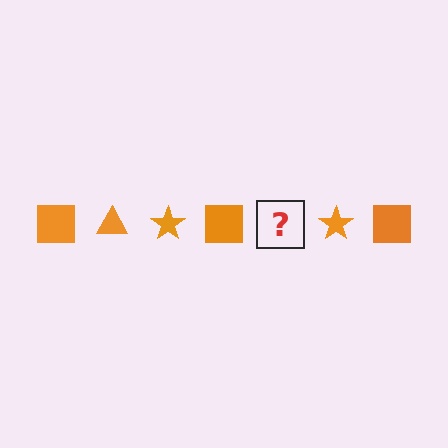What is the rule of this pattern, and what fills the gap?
The rule is that the pattern cycles through square, triangle, star shapes in orange. The gap should be filled with an orange triangle.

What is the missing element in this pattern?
The missing element is an orange triangle.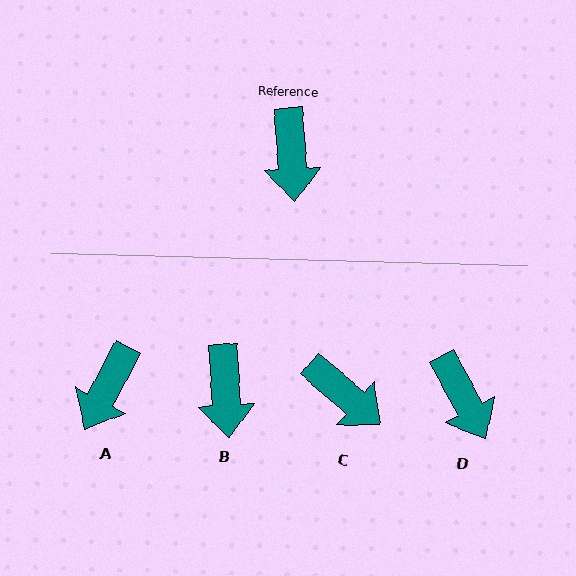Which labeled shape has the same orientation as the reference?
B.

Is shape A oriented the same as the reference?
No, it is off by about 31 degrees.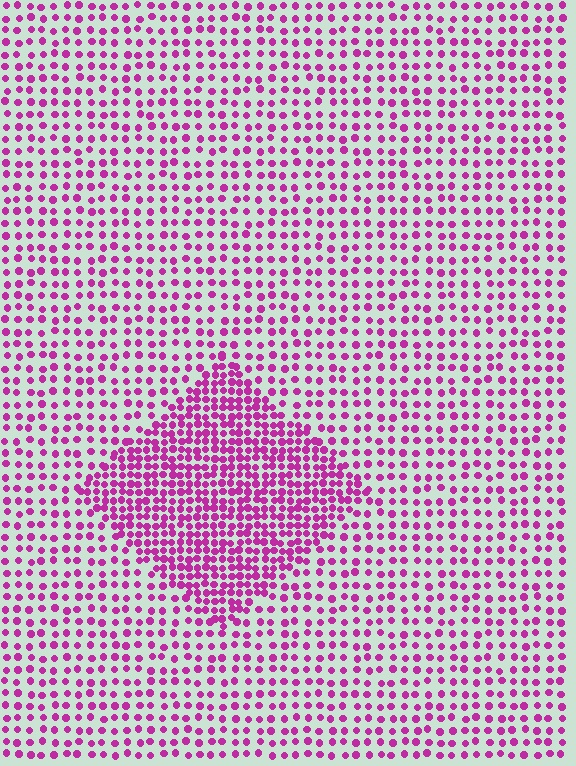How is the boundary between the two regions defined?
The boundary is defined by a change in element density (approximately 2.1x ratio). All elements are the same color, size, and shape.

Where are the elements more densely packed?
The elements are more densely packed inside the diamond boundary.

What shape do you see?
I see a diamond.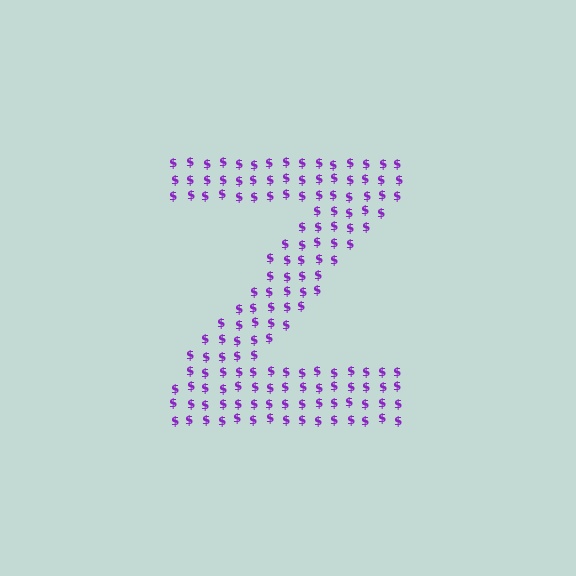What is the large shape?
The large shape is the letter Z.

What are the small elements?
The small elements are dollar signs.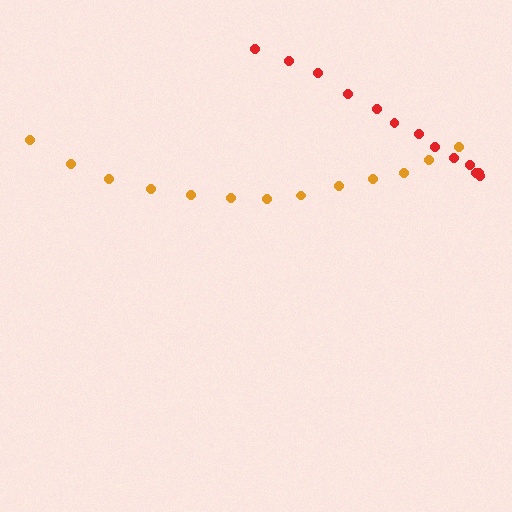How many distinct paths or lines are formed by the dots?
There are 2 distinct paths.